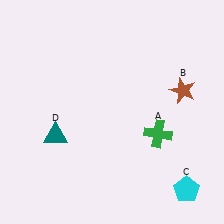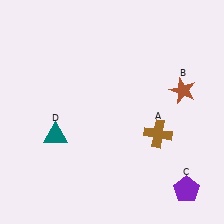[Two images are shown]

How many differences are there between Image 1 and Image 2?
There are 2 differences between the two images.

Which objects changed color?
A changed from green to brown. C changed from cyan to purple.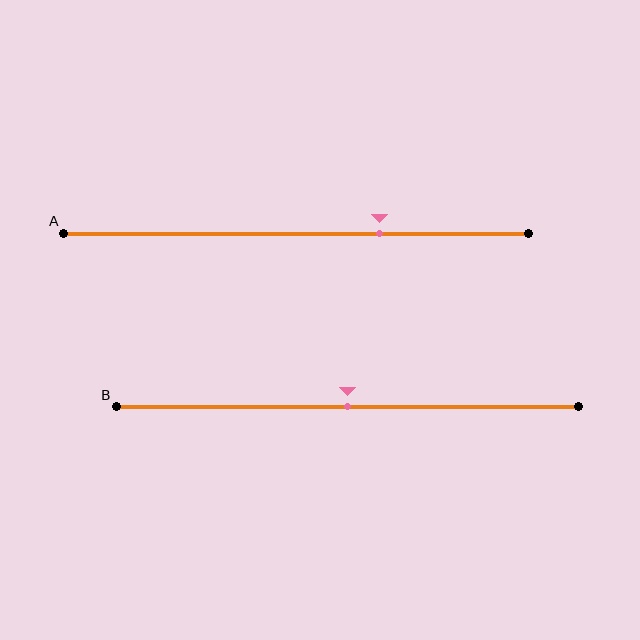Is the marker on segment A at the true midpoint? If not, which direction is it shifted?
No, the marker on segment A is shifted to the right by about 18% of the segment length.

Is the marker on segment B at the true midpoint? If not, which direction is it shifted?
Yes, the marker on segment B is at the true midpoint.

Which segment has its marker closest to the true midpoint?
Segment B has its marker closest to the true midpoint.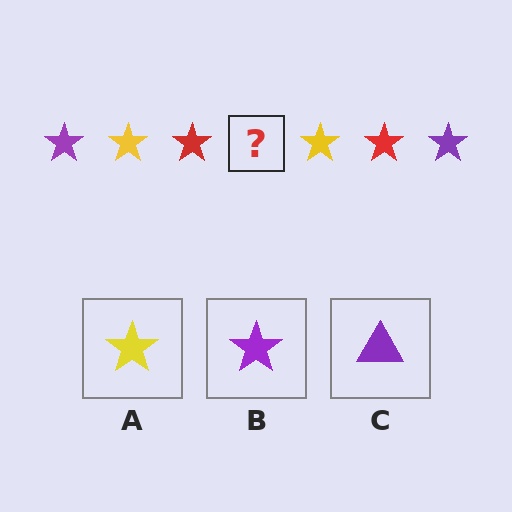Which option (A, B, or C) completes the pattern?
B.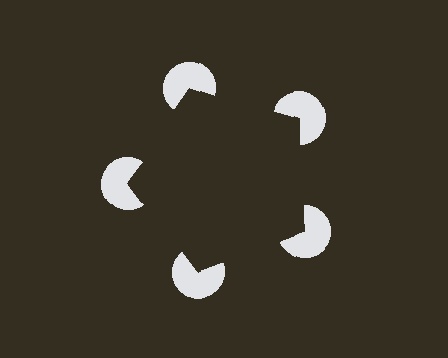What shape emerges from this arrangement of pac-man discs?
An illusory pentagon — its edges are inferred from the aligned wedge cuts in the pac-man discs, not physically drawn.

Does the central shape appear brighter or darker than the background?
It typically appears slightly darker than the background, even though no actual brightness change is drawn.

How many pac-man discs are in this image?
There are 5 — one at each vertex of the illusory pentagon.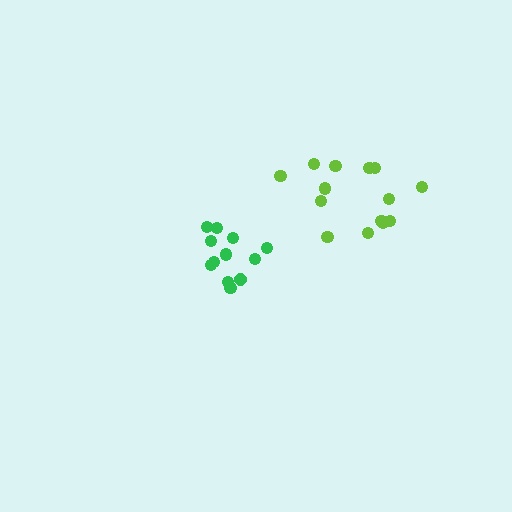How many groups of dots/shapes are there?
There are 2 groups.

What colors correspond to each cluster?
The clusters are colored: green, lime.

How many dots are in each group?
Group 1: 12 dots, Group 2: 14 dots (26 total).